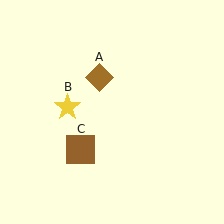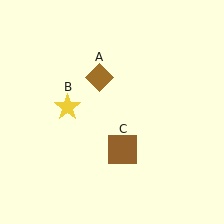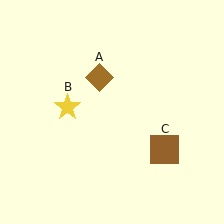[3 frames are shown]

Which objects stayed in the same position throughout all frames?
Brown diamond (object A) and yellow star (object B) remained stationary.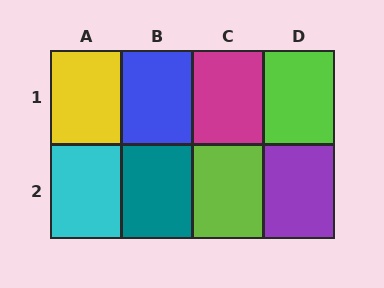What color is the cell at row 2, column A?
Cyan.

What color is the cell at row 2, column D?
Purple.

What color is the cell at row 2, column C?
Lime.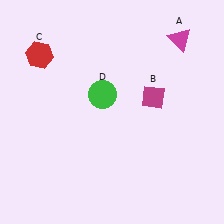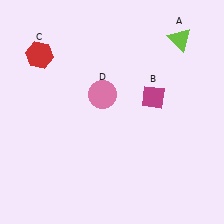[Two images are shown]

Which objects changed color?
A changed from magenta to lime. D changed from green to pink.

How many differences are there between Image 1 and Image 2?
There are 2 differences between the two images.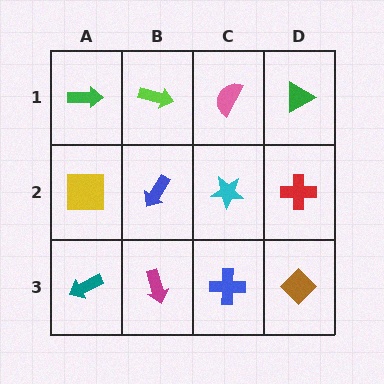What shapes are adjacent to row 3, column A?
A yellow square (row 2, column A), a magenta arrow (row 3, column B).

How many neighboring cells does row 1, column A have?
2.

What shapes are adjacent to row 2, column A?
A green arrow (row 1, column A), a teal arrow (row 3, column A), a blue arrow (row 2, column B).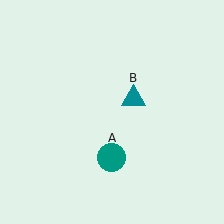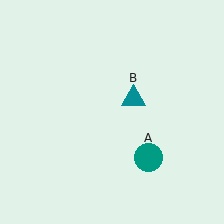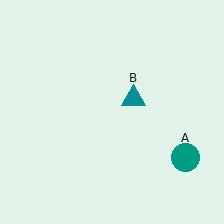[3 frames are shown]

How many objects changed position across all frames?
1 object changed position: teal circle (object A).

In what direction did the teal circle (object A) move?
The teal circle (object A) moved right.